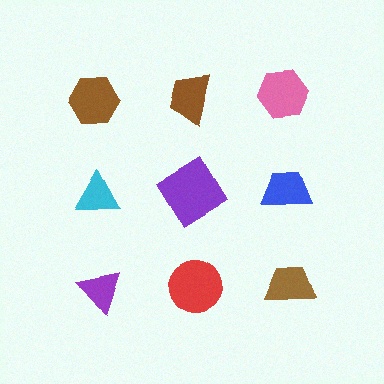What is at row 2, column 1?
A cyan triangle.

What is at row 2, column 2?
A purple diamond.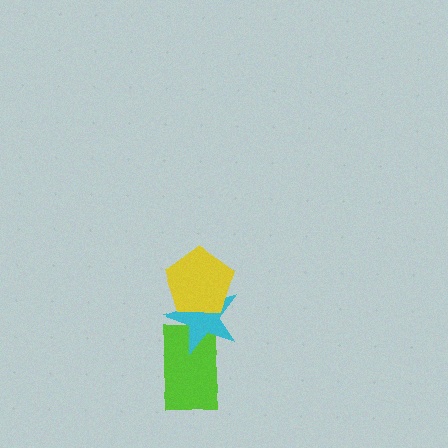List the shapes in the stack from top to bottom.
From top to bottom: the yellow pentagon, the cyan star, the lime rectangle.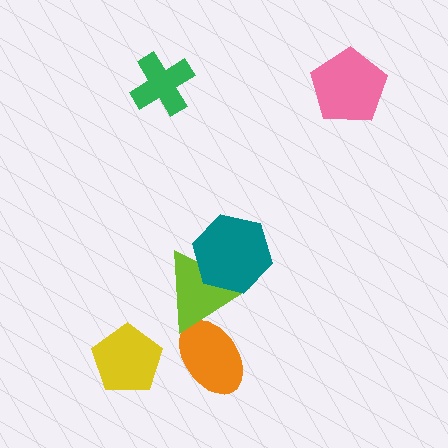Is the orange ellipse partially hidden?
Yes, it is partially covered by another shape.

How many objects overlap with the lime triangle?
2 objects overlap with the lime triangle.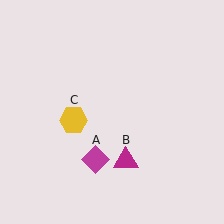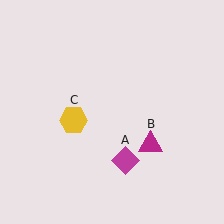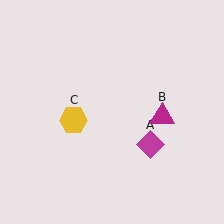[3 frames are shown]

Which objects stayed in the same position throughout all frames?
Yellow hexagon (object C) remained stationary.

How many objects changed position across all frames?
2 objects changed position: magenta diamond (object A), magenta triangle (object B).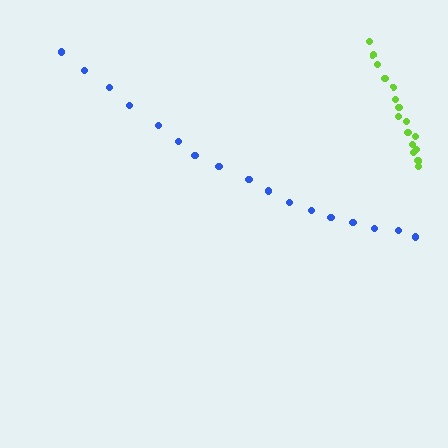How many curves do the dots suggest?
There are 2 distinct paths.